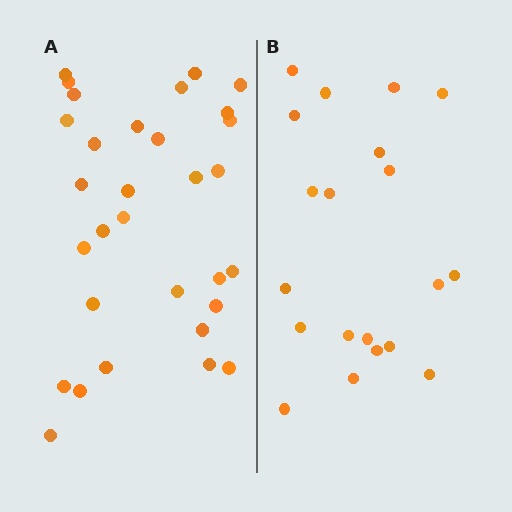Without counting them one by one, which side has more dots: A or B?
Region A (the left region) has more dots.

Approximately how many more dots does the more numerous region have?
Region A has roughly 12 or so more dots than region B.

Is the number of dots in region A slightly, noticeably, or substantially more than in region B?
Region A has substantially more. The ratio is roughly 1.6 to 1.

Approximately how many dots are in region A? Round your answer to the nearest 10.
About 30 dots. (The exact count is 31, which rounds to 30.)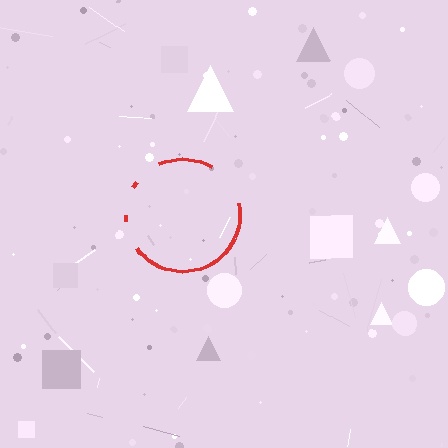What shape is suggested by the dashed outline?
The dashed outline suggests a circle.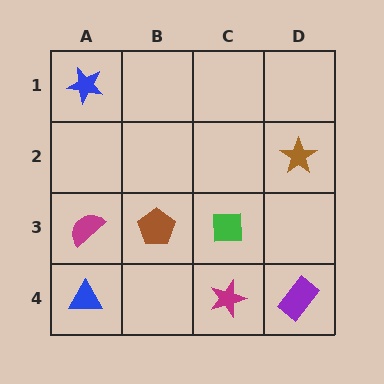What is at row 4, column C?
A magenta star.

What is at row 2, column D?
A brown star.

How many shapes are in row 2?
1 shape.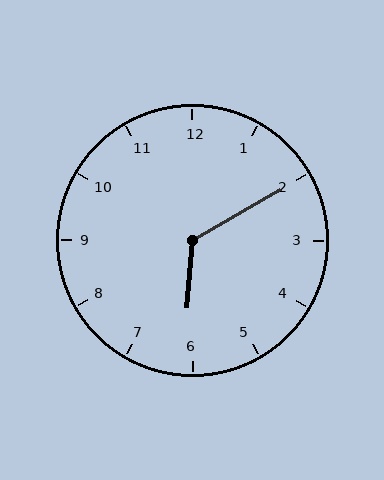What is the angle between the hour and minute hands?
Approximately 125 degrees.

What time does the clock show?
6:10.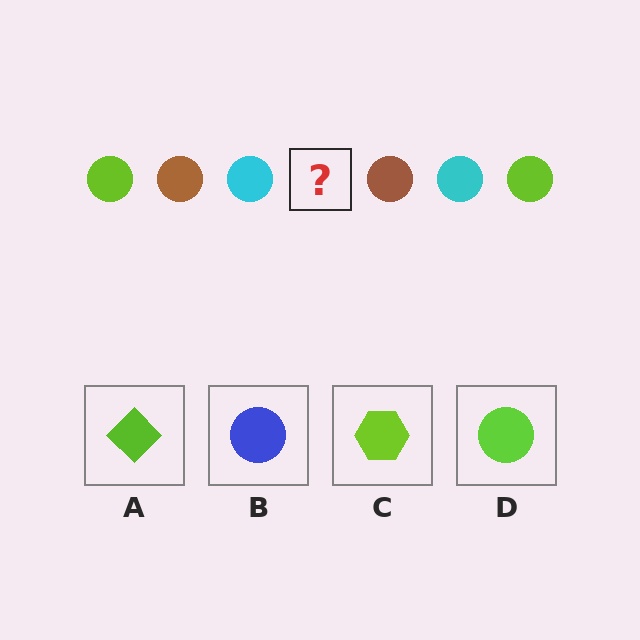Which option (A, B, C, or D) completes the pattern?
D.